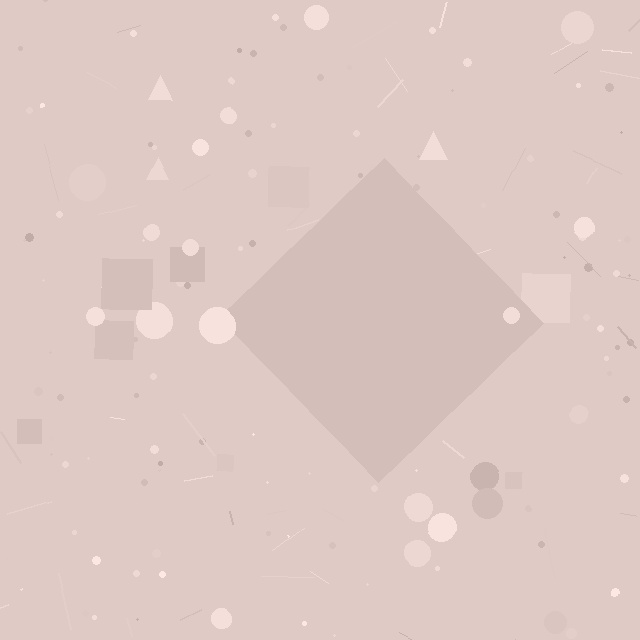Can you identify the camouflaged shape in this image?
The camouflaged shape is a diamond.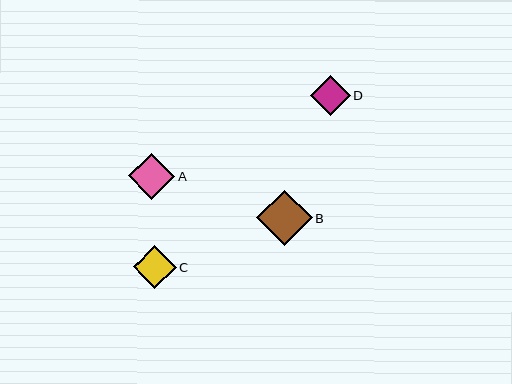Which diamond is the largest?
Diamond B is the largest with a size of approximately 55 pixels.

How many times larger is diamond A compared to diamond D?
Diamond A is approximately 1.1 times the size of diamond D.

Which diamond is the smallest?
Diamond D is the smallest with a size of approximately 40 pixels.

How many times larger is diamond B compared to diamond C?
Diamond B is approximately 1.3 times the size of diamond C.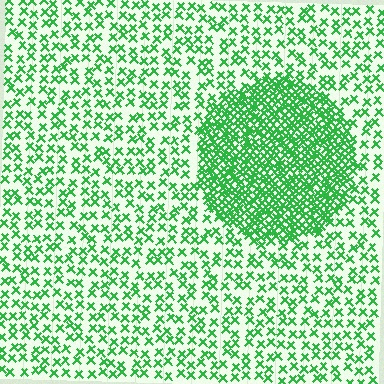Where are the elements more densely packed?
The elements are more densely packed inside the circle boundary.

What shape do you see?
I see a circle.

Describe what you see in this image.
The image contains small green elements arranged at two different densities. A circle-shaped region is visible where the elements are more densely packed than the surrounding area.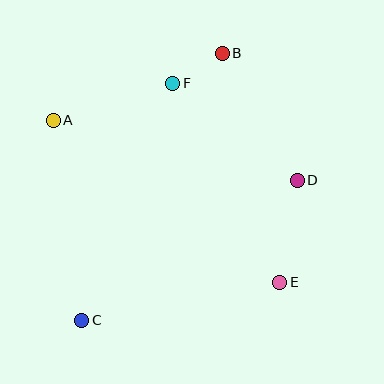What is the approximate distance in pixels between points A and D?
The distance between A and D is approximately 251 pixels.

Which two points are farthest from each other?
Points B and C are farthest from each other.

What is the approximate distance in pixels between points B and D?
The distance between B and D is approximately 148 pixels.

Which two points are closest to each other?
Points B and F are closest to each other.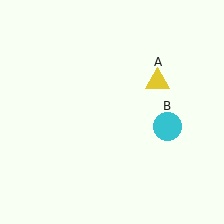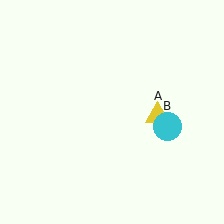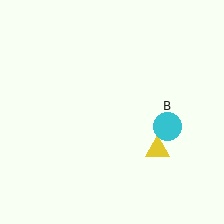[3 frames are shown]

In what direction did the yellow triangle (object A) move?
The yellow triangle (object A) moved down.